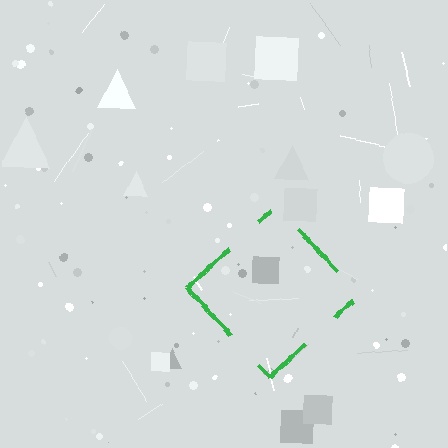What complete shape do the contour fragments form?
The contour fragments form a diamond.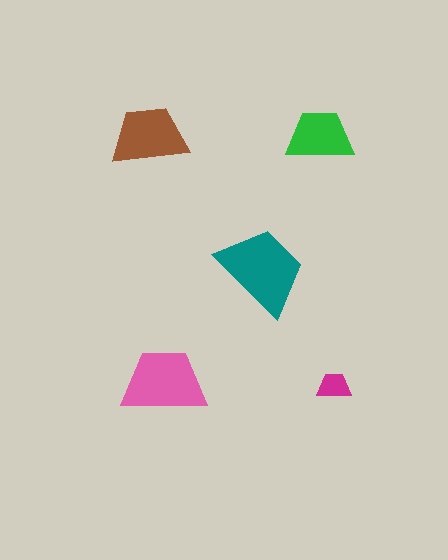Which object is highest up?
The brown trapezoid is topmost.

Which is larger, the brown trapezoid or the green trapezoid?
The brown one.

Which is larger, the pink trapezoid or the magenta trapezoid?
The pink one.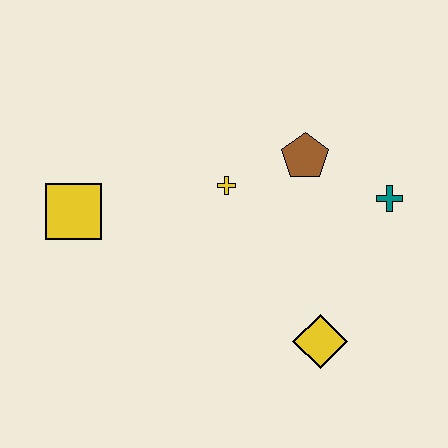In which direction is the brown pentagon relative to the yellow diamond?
The brown pentagon is above the yellow diamond.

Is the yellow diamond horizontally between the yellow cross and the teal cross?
Yes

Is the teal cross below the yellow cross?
Yes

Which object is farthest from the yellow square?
The teal cross is farthest from the yellow square.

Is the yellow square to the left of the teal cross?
Yes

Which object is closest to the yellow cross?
The brown pentagon is closest to the yellow cross.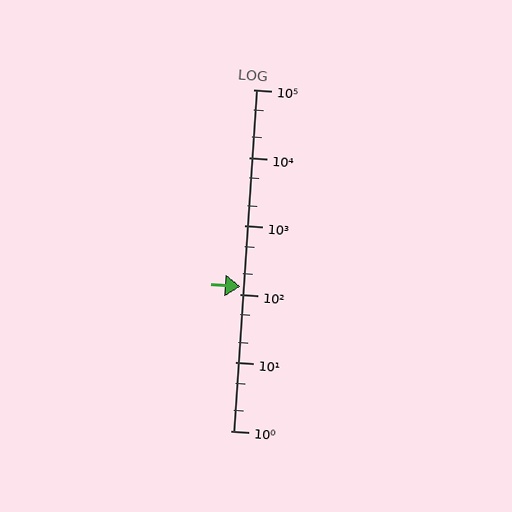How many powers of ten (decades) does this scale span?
The scale spans 5 decades, from 1 to 100000.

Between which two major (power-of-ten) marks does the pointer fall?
The pointer is between 100 and 1000.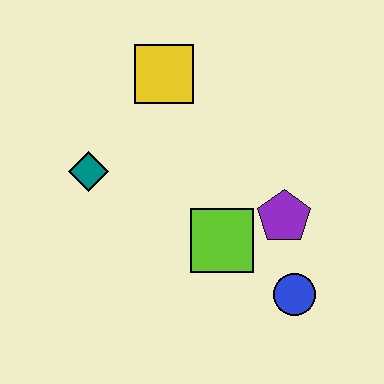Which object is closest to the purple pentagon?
The lime square is closest to the purple pentagon.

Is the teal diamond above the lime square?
Yes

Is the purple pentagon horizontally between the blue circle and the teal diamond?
Yes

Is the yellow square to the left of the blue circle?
Yes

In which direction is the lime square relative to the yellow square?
The lime square is below the yellow square.